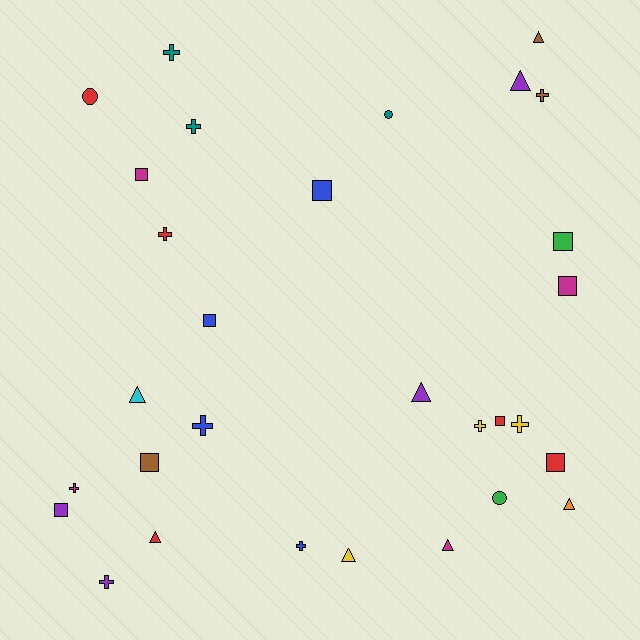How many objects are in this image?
There are 30 objects.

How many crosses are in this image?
There are 10 crosses.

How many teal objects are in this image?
There are 3 teal objects.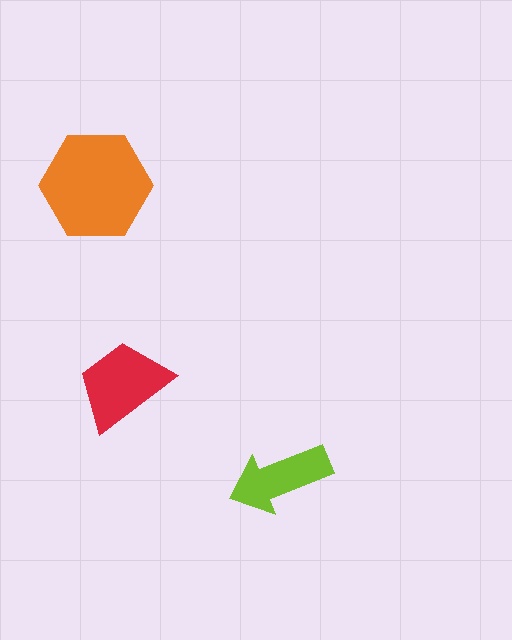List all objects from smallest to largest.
The lime arrow, the red trapezoid, the orange hexagon.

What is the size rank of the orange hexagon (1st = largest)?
1st.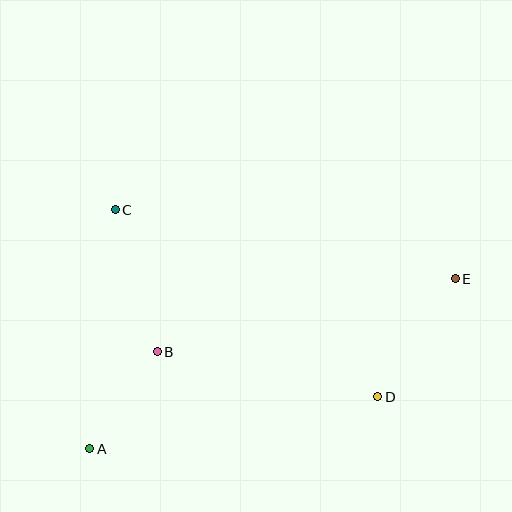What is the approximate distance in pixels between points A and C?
The distance between A and C is approximately 240 pixels.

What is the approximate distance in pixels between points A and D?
The distance between A and D is approximately 293 pixels.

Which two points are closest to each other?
Points A and B are closest to each other.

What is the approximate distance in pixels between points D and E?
The distance between D and E is approximately 141 pixels.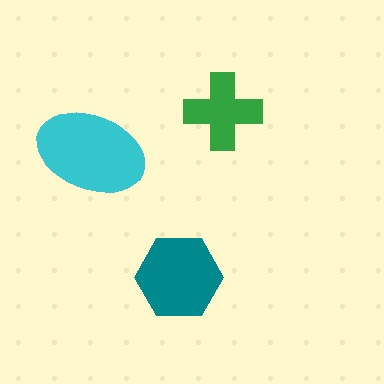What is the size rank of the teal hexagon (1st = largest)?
2nd.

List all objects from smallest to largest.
The green cross, the teal hexagon, the cyan ellipse.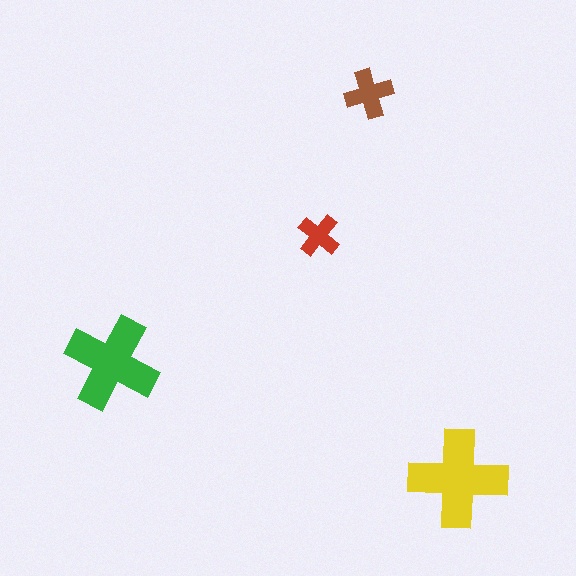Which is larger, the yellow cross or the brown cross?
The yellow one.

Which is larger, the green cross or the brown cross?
The green one.